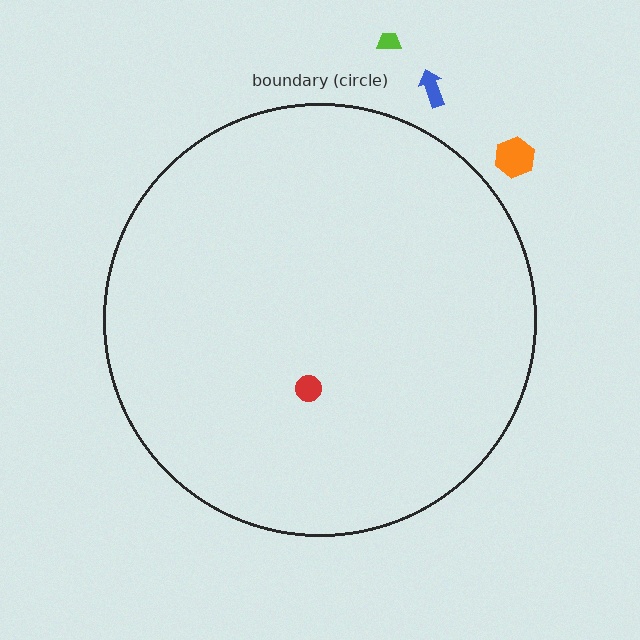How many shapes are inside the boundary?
1 inside, 3 outside.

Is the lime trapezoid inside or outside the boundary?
Outside.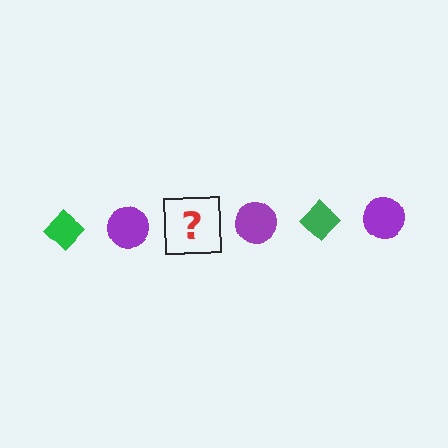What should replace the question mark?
The question mark should be replaced with a green diamond.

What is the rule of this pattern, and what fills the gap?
The rule is that the pattern alternates between green diamond and purple circle. The gap should be filled with a green diamond.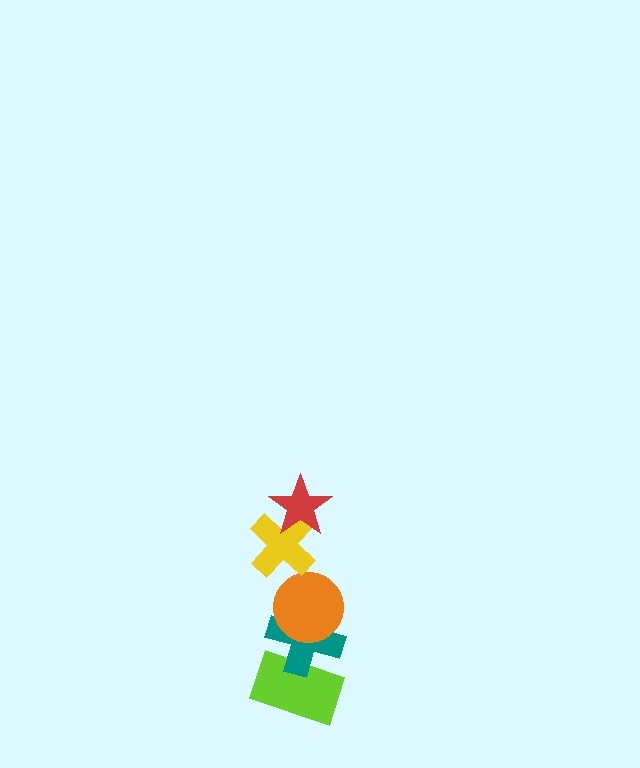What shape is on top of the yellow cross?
The red star is on top of the yellow cross.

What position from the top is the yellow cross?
The yellow cross is 2nd from the top.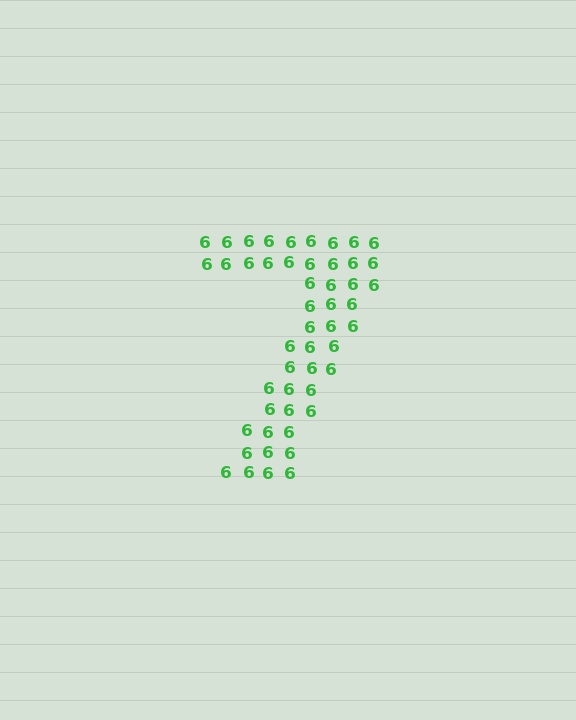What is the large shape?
The large shape is the digit 7.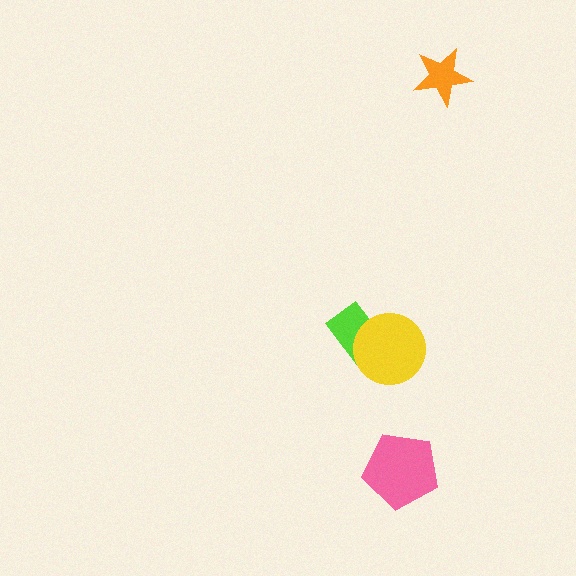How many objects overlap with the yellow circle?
1 object overlaps with the yellow circle.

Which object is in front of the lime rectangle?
The yellow circle is in front of the lime rectangle.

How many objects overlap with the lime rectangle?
1 object overlaps with the lime rectangle.